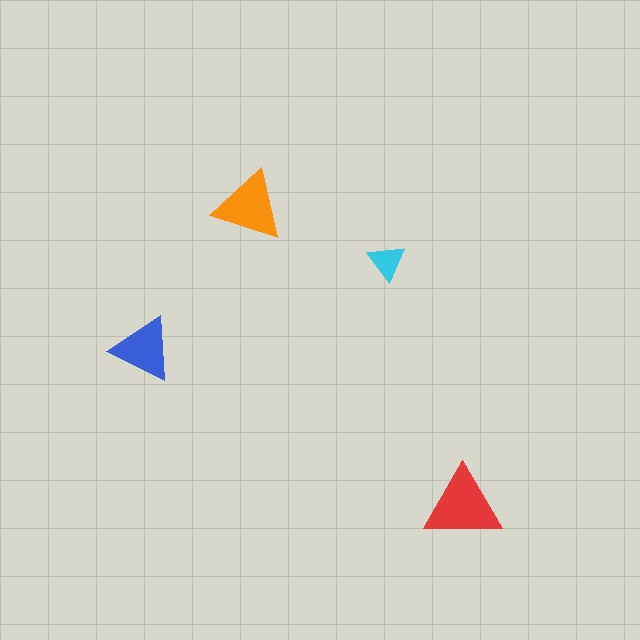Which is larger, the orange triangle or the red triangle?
The red one.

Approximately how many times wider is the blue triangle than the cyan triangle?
About 1.5 times wider.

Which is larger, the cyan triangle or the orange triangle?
The orange one.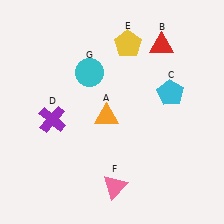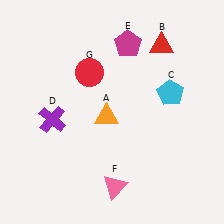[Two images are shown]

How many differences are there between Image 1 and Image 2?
There are 2 differences between the two images.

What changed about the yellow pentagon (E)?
In Image 1, E is yellow. In Image 2, it changed to magenta.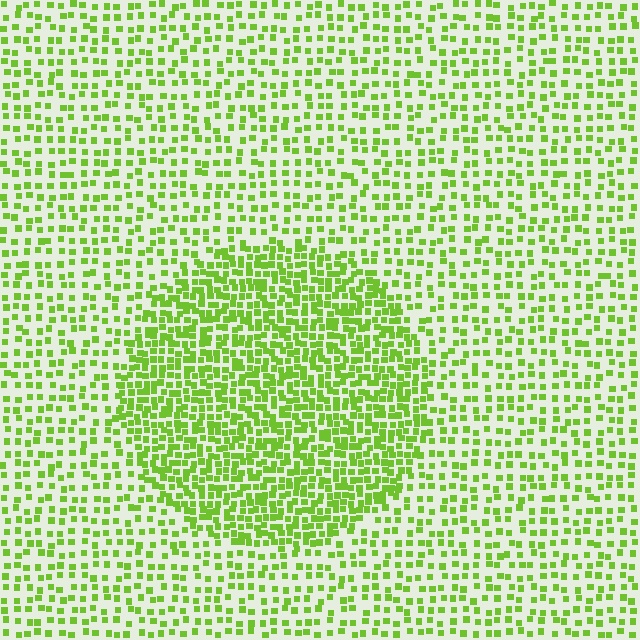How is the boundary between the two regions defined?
The boundary is defined by a change in element density (approximately 2.0x ratio). All elements are the same color, size, and shape.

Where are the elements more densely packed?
The elements are more densely packed inside the circle boundary.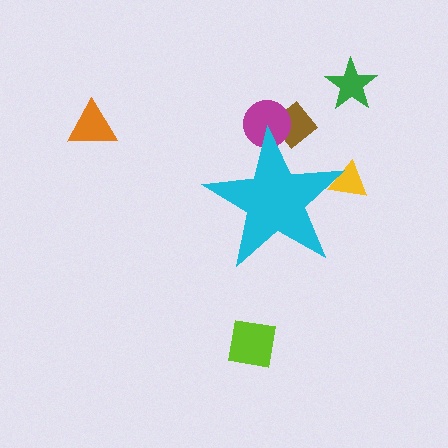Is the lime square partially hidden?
No, the lime square is fully visible.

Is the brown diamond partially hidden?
Yes, the brown diamond is partially hidden behind the cyan star.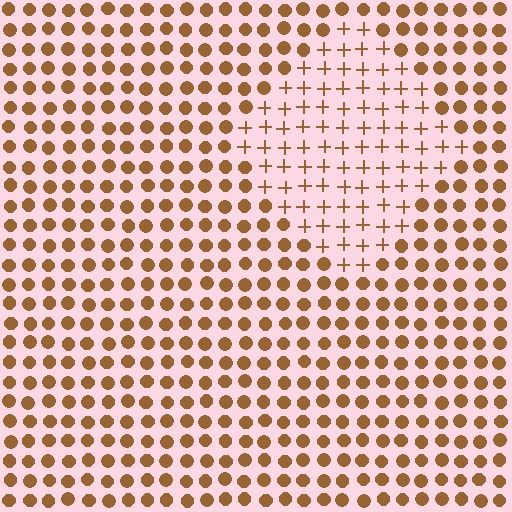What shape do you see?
I see a diamond.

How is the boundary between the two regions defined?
The boundary is defined by a change in element shape: plus signs inside vs. circles outside. All elements share the same color and spacing.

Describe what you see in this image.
The image is filled with small brown elements arranged in a uniform grid. A diamond-shaped region contains plus signs, while the surrounding area contains circles. The boundary is defined purely by the change in element shape.